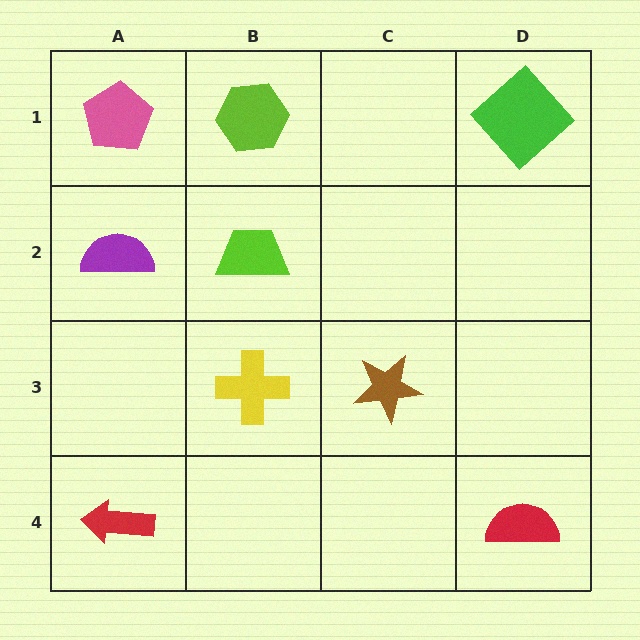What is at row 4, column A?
A red arrow.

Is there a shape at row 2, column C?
No, that cell is empty.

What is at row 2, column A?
A purple semicircle.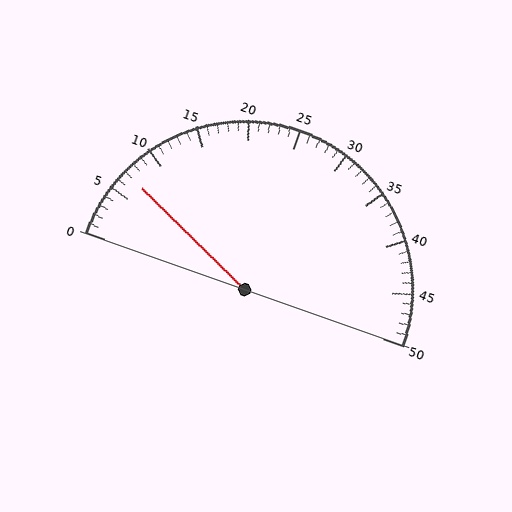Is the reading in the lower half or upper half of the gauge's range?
The reading is in the lower half of the range (0 to 50).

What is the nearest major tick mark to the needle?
The nearest major tick mark is 5.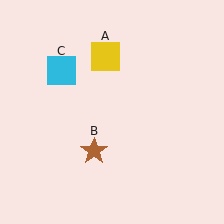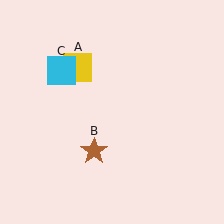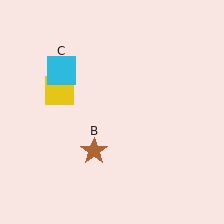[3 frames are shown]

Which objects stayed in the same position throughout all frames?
Brown star (object B) and cyan square (object C) remained stationary.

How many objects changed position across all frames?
1 object changed position: yellow square (object A).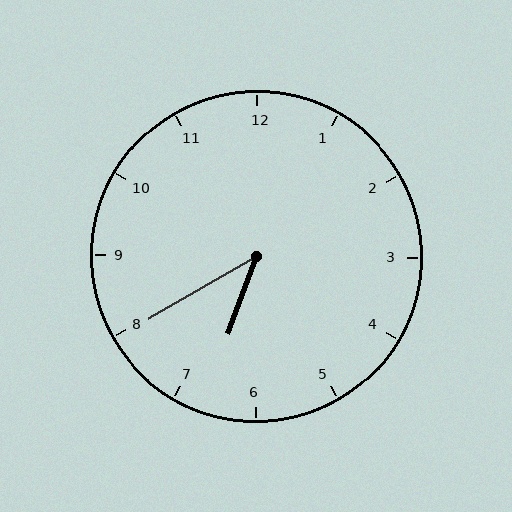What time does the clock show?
6:40.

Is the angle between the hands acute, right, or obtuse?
It is acute.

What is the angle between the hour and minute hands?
Approximately 40 degrees.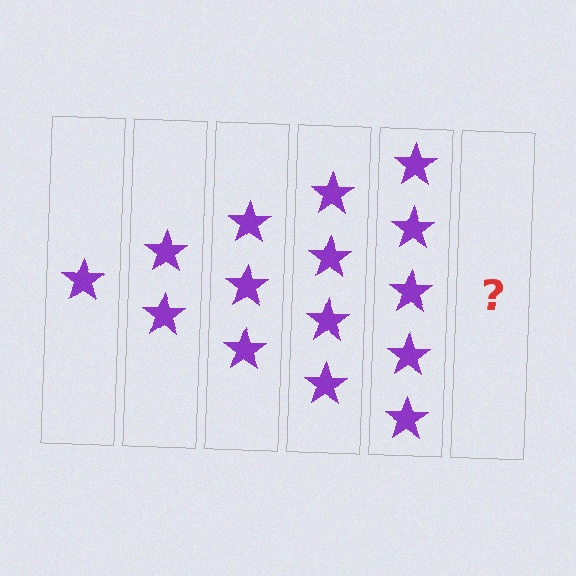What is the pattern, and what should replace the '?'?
The pattern is that each step adds one more star. The '?' should be 6 stars.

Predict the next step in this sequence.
The next step is 6 stars.